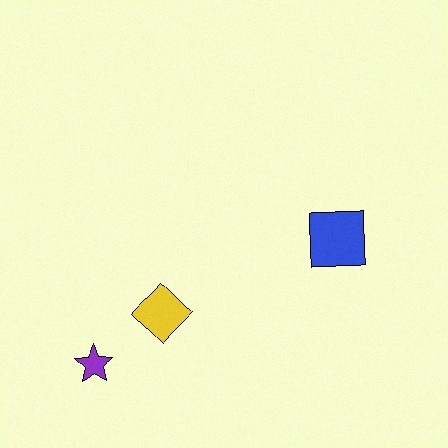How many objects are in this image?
There are 3 objects.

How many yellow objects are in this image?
There is 1 yellow object.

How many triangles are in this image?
There are no triangles.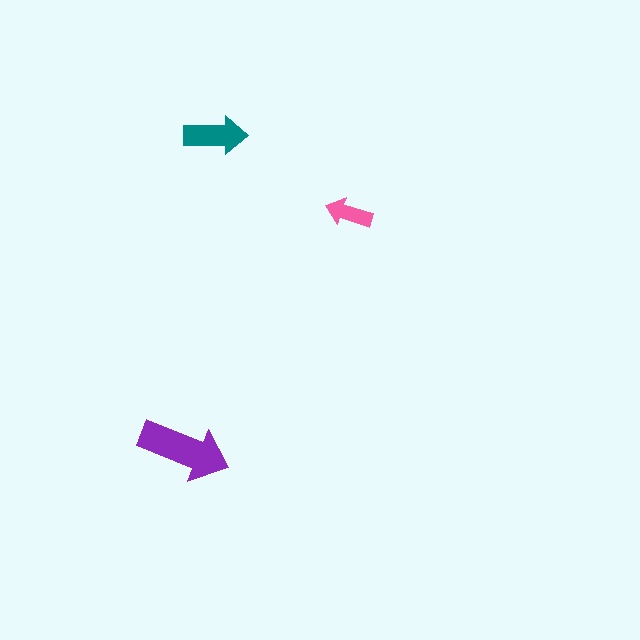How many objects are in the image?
There are 3 objects in the image.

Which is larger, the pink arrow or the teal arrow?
The teal one.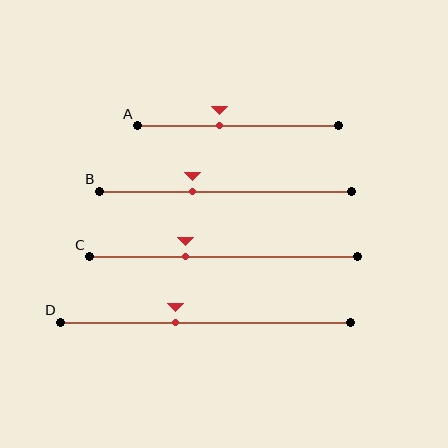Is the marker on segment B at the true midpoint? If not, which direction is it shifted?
No, the marker on segment B is shifted to the left by about 13% of the segment length.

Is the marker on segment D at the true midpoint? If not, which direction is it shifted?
No, the marker on segment D is shifted to the left by about 10% of the segment length.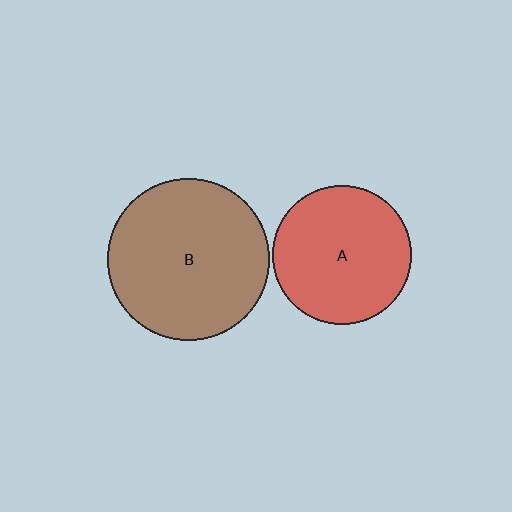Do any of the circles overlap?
No, none of the circles overlap.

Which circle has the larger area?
Circle B (brown).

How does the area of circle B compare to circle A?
Approximately 1.4 times.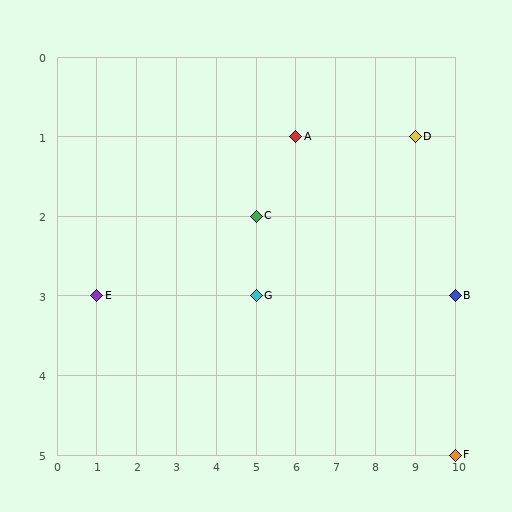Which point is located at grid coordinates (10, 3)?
Point B is at (10, 3).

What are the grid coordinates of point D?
Point D is at grid coordinates (9, 1).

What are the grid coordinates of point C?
Point C is at grid coordinates (5, 2).